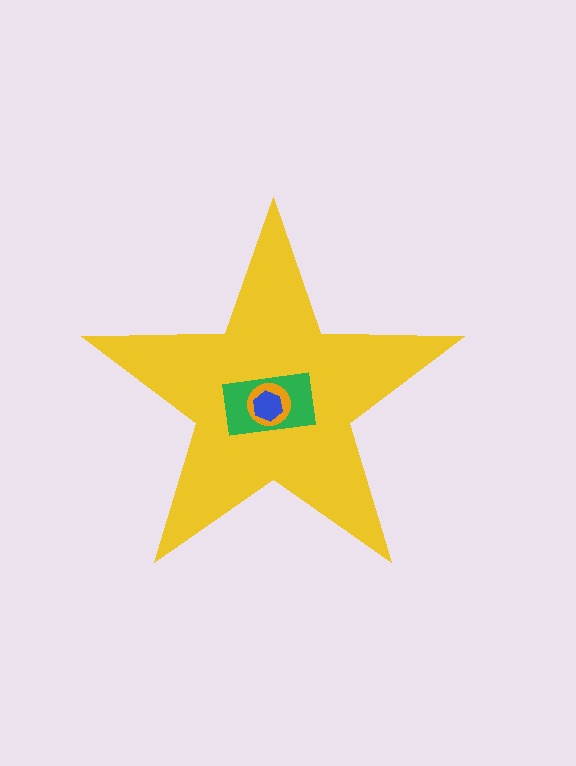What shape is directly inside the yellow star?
The green rectangle.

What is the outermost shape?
The yellow star.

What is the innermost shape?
The blue hexagon.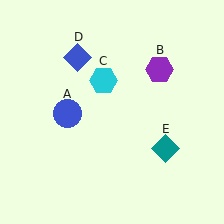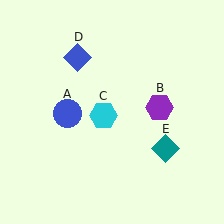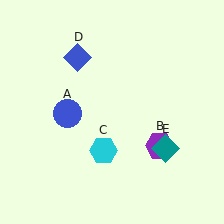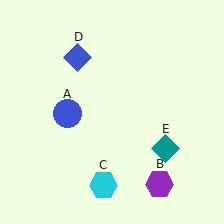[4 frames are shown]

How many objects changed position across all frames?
2 objects changed position: purple hexagon (object B), cyan hexagon (object C).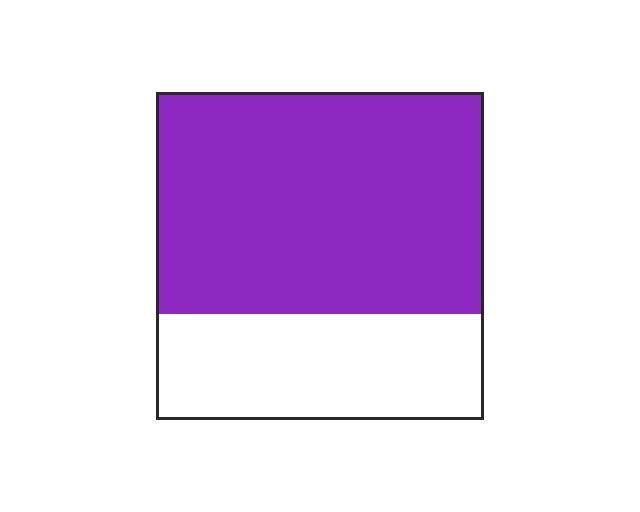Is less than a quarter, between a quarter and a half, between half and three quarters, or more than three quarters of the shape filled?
Between half and three quarters.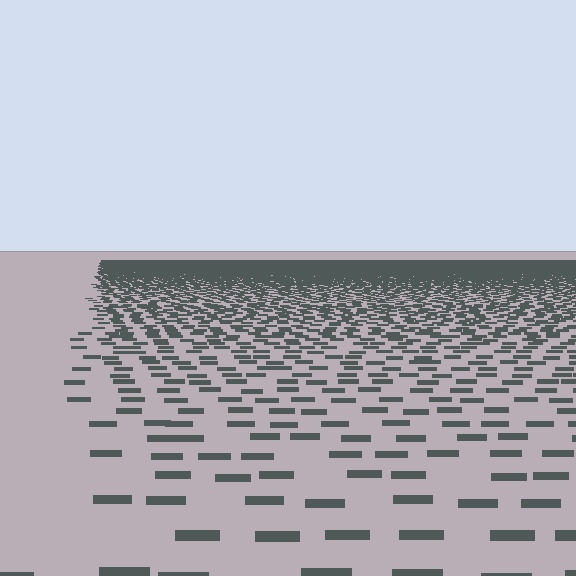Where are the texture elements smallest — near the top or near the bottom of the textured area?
Near the top.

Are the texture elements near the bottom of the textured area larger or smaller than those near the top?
Larger. Near the bottom, elements are closer to the viewer and appear at a bigger on-screen size.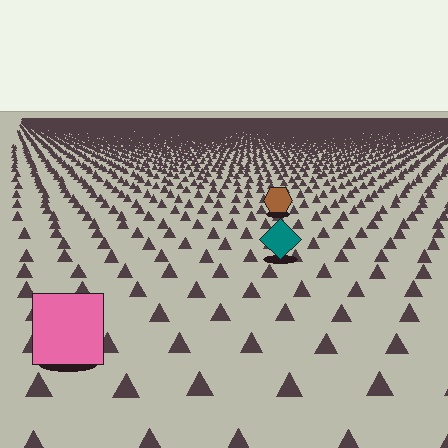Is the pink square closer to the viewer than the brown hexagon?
Yes. The pink square is closer — you can tell from the texture gradient: the ground texture is coarser near it.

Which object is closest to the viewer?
The pink square is closest. The texture marks near it are larger and more spread out.